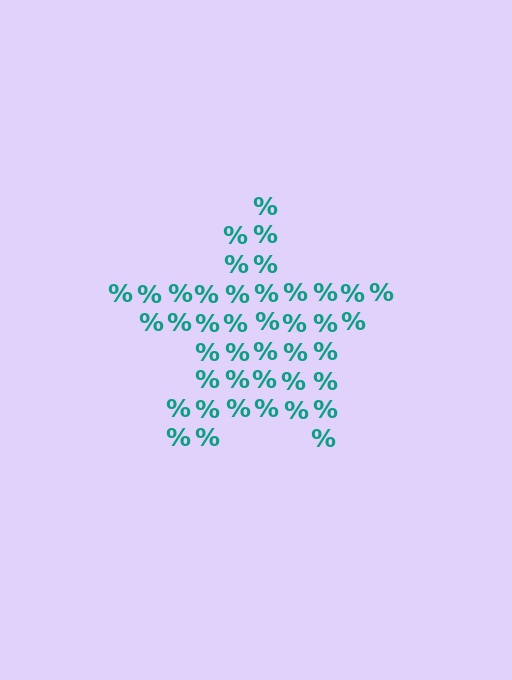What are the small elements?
The small elements are percent signs.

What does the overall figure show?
The overall figure shows a star.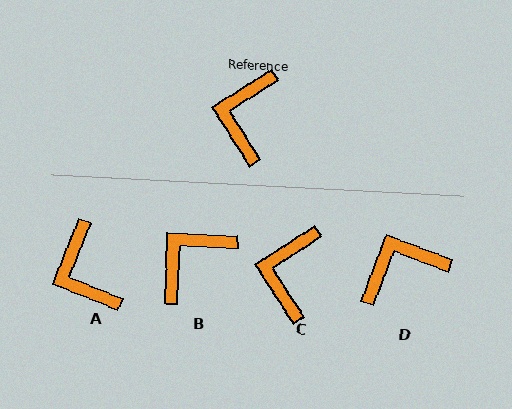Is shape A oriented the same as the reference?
No, it is off by about 35 degrees.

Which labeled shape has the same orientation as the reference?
C.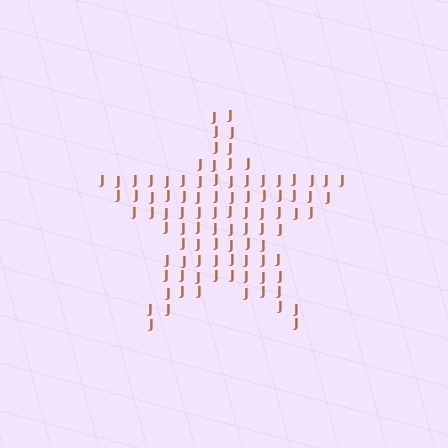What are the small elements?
The small elements are letter J's.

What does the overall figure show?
The overall figure shows a star.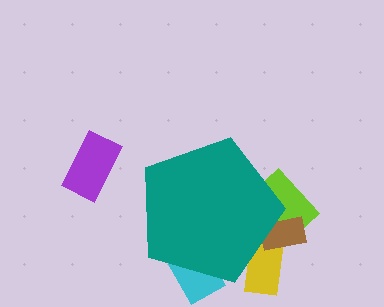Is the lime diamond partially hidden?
Yes, the lime diamond is partially hidden behind the teal pentagon.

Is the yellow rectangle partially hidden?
Yes, the yellow rectangle is partially hidden behind the teal pentagon.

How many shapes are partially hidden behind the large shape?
4 shapes are partially hidden.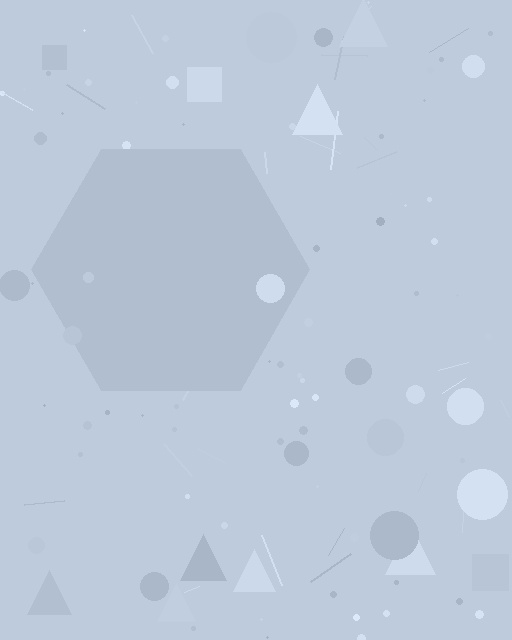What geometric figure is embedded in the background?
A hexagon is embedded in the background.